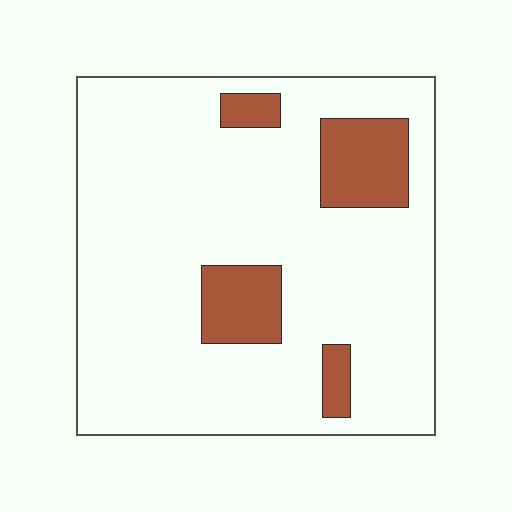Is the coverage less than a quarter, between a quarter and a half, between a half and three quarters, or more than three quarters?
Less than a quarter.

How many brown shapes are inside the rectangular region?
4.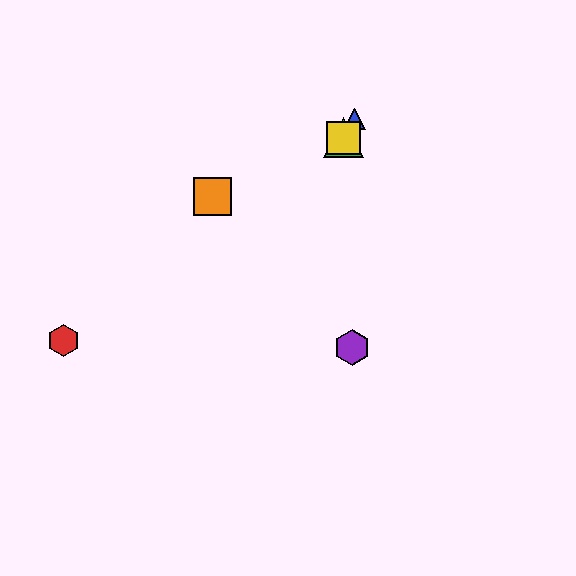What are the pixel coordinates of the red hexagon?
The red hexagon is at (64, 341).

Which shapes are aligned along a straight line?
The blue triangle, the green triangle, the yellow square are aligned along a straight line.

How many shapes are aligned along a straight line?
3 shapes (the blue triangle, the green triangle, the yellow square) are aligned along a straight line.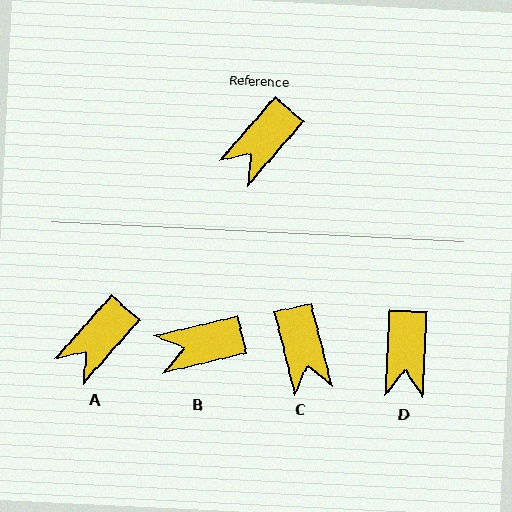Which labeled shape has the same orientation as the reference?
A.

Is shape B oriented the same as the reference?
No, it is off by about 35 degrees.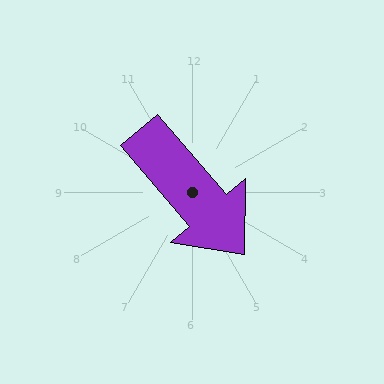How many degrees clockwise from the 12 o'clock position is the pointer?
Approximately 140 degrees.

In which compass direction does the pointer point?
Southeast.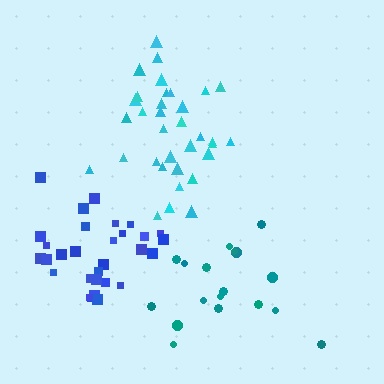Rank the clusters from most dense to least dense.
blue, cyan, teal.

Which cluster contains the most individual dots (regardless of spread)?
Cyan (34).